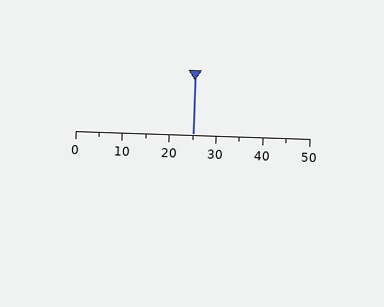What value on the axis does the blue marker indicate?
The marker indicates approximately 25.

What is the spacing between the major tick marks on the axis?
The major ticks are spaced 10 apart.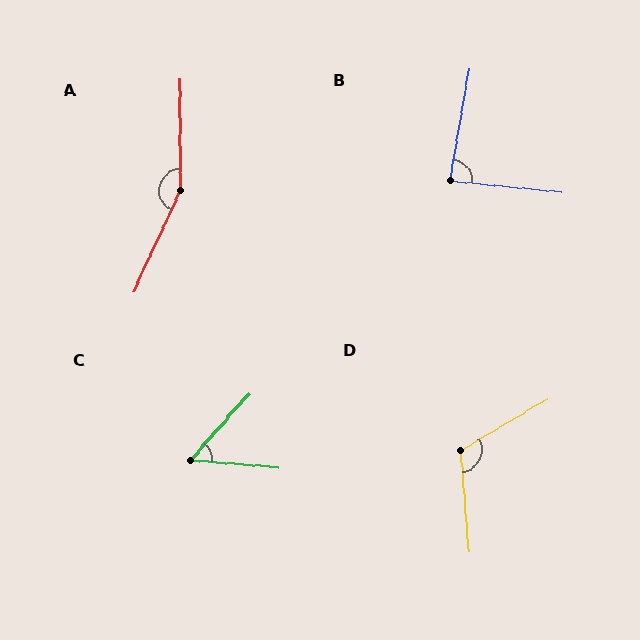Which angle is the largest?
A, at approximately 155 degrees.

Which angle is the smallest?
C, at approximately 53 degrees.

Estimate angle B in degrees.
Approximately 86 degrees.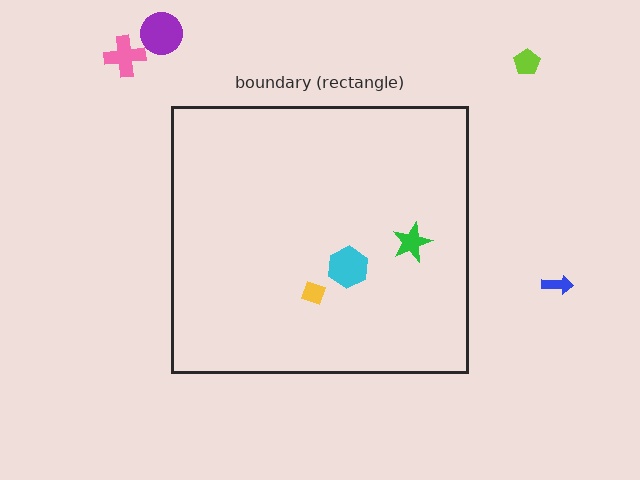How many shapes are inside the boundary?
3 inside, 4 outside.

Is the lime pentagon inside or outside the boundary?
Outside.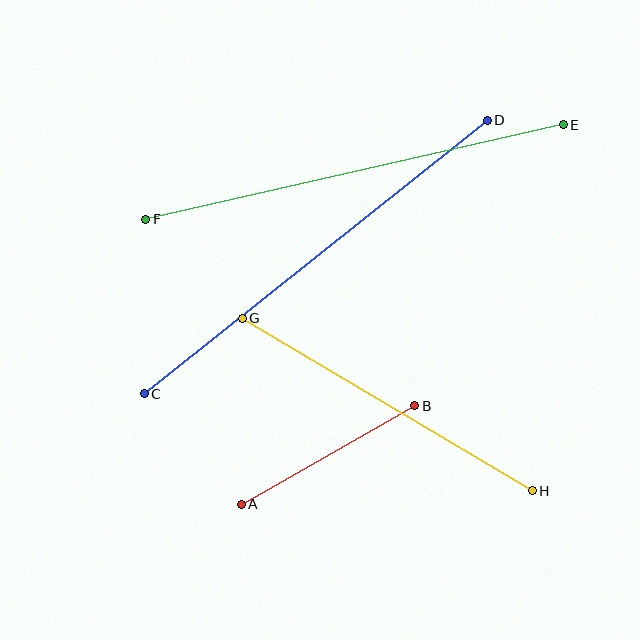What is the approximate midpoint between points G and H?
The midpoint is at approximately (387, 405) pixels.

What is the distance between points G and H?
The distance is approximately 337 pixels.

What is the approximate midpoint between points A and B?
The midpoint is at approximately (328, 455) pixels.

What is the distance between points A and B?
The distance is approximately 200 pixels.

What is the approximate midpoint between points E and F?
The midpoint is at approximately (354, 172) pixels.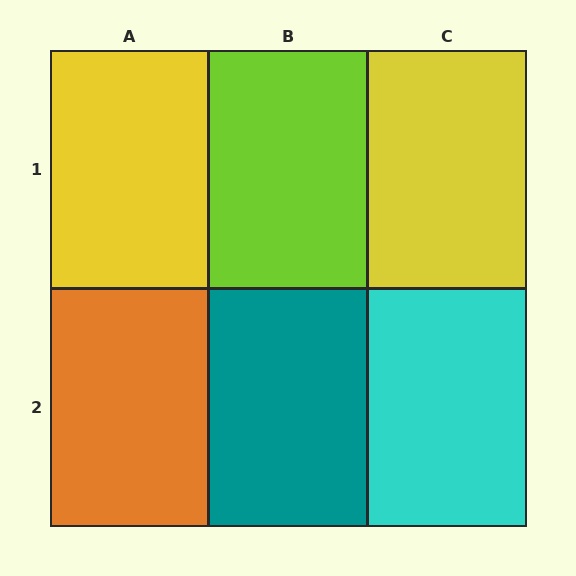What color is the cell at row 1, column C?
Yellow.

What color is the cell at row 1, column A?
Yellow.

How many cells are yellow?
2 cells are yellow.